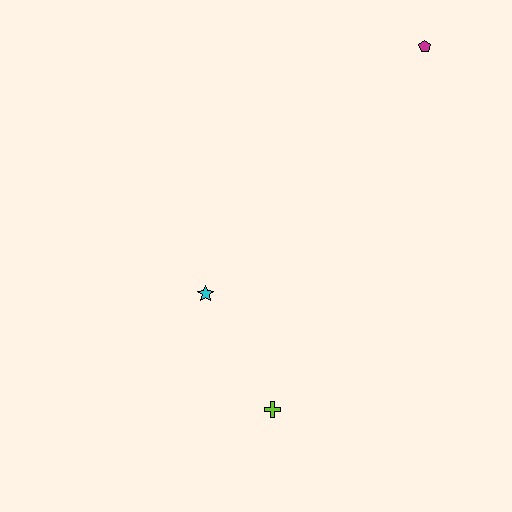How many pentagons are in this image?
There is 1 pentagon.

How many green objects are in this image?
There are no green objects.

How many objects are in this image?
There are 3 objects.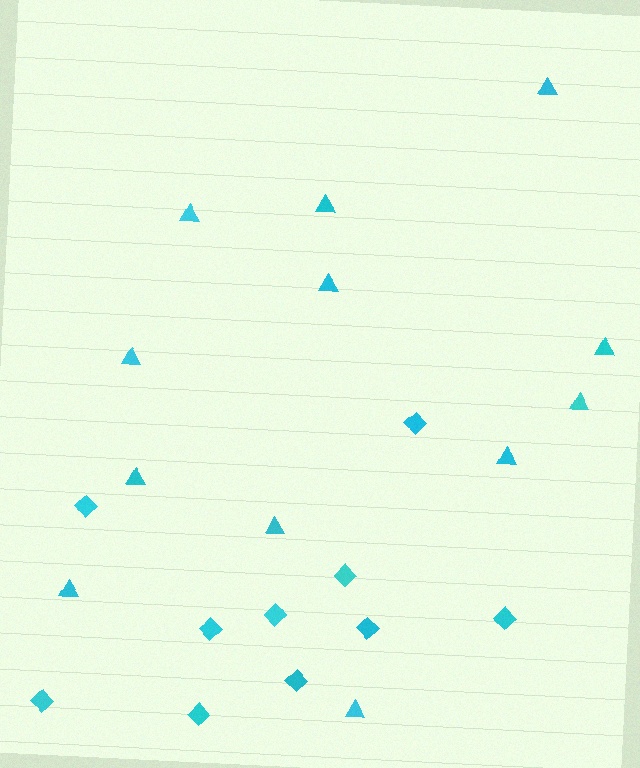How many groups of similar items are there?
There are 2 groups: one group of triangles (12) and one group of diamonds (10).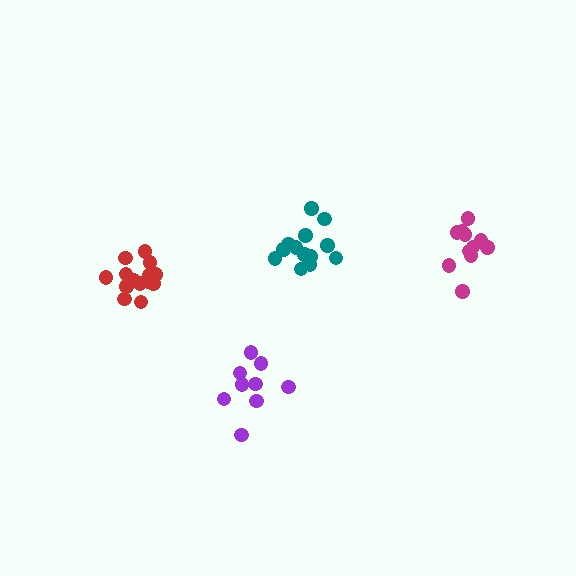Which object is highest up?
The teal cluster is topmost.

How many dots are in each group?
Group 1: 14 dots, Group 2: 15 dots, Group 3: 11 dots, Group 4: 9 dots (49 total).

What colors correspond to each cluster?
The clusters are colored: teal, red, magenta, purple.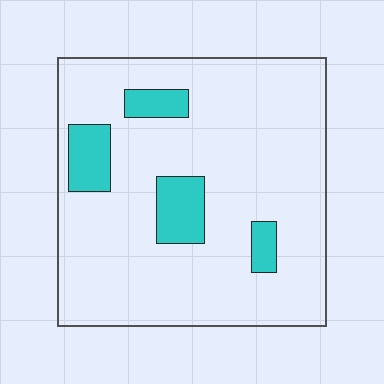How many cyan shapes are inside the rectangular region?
4.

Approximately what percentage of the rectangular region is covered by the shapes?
Approximately 15%.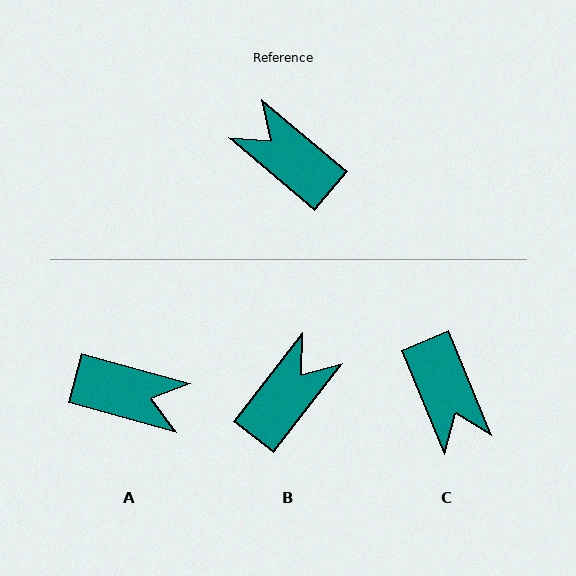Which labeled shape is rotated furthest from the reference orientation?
A, about 156 degrees away.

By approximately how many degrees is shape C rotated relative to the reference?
Approximately 152 degrees counter-clockwise.